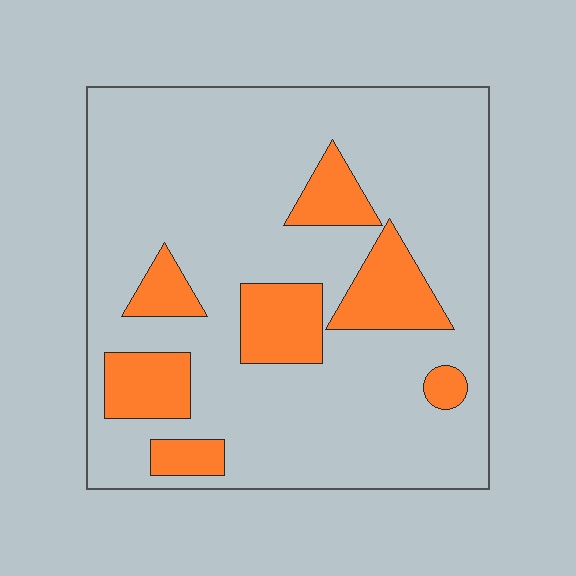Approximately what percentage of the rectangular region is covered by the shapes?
Approximately 20%.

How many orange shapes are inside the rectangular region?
7.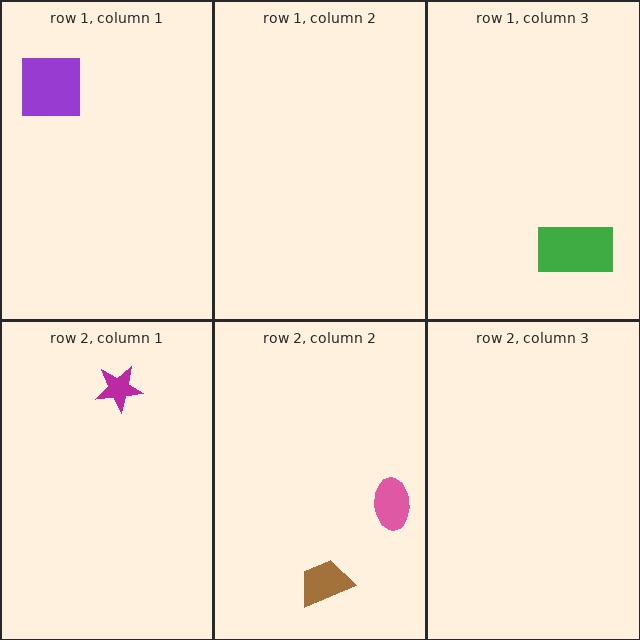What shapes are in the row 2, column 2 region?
The brown trapezoid, the pink ellipse.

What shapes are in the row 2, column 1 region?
The magenta star.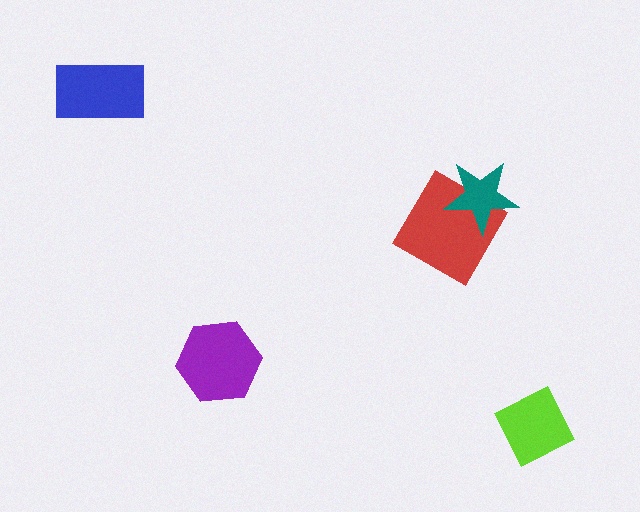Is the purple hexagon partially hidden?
No, no other shape covers it.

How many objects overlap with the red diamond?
1 object overlaps with the red diamond.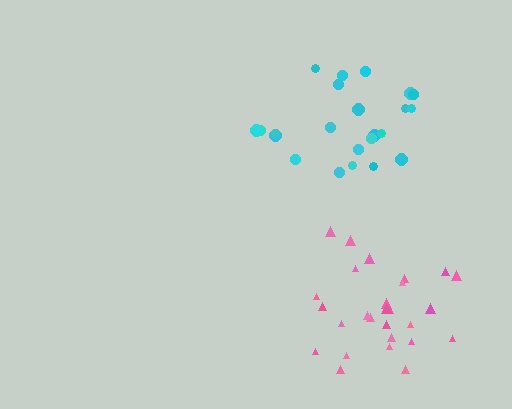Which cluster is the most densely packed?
Pink.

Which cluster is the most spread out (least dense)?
Cyan.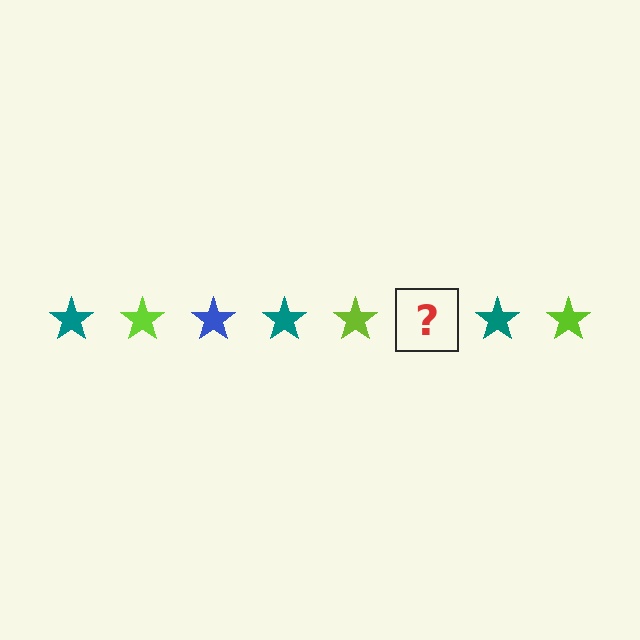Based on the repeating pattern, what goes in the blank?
The blank should be a blue star.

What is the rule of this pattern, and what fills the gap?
The rule is that the pattern cycles through teal, lime, blue stars. The gap should be filled with a blue star.